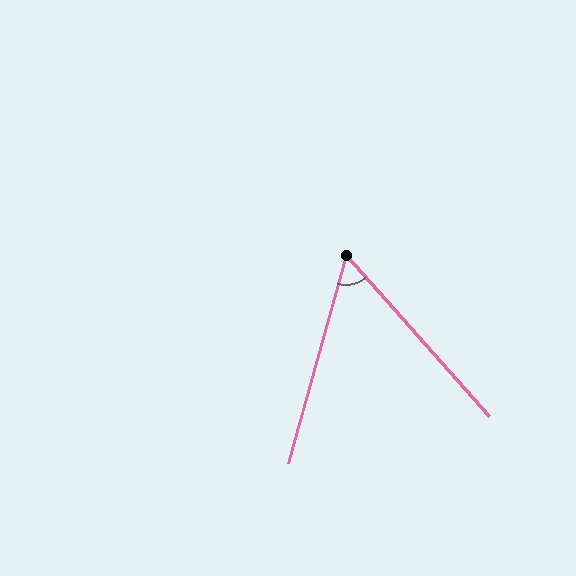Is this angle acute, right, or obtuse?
It is acute.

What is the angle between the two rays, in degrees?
Approximately 57 degrees.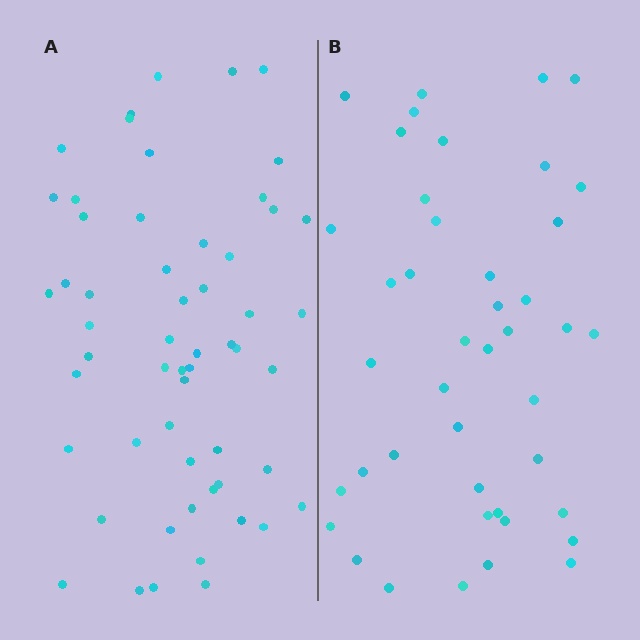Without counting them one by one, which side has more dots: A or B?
Region A (the left region) has more dots.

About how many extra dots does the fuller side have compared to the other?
Region A has approximately 15 more dots than region B.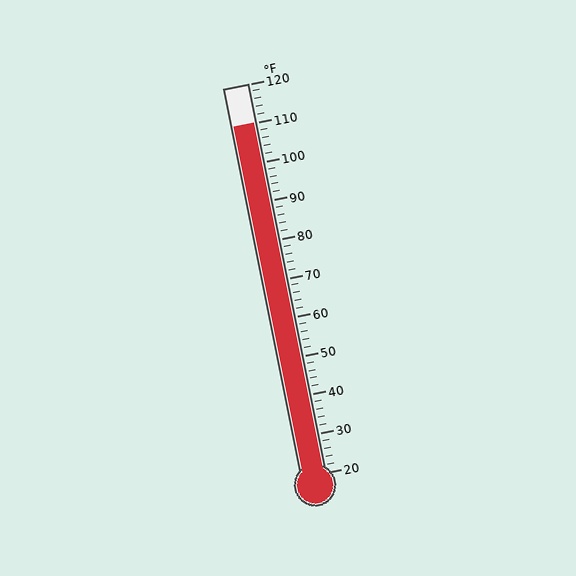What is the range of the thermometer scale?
The thermometer scale ranges from 20°F to 120°F.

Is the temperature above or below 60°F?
The temperature is above 60°F.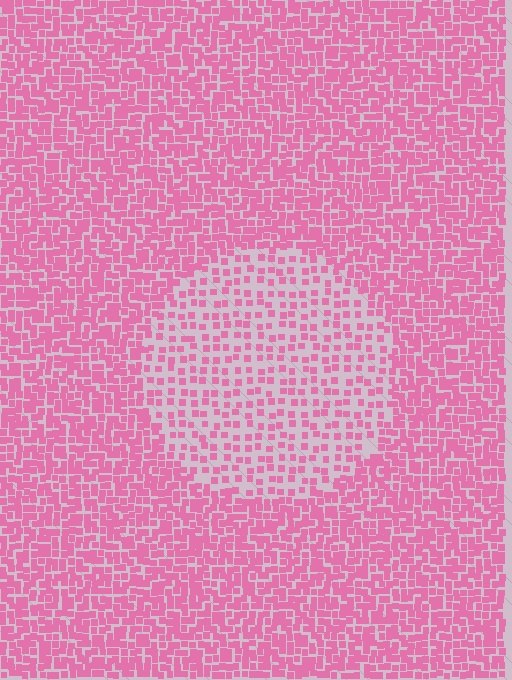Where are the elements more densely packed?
The elements are more densely packed outside the circle boundary.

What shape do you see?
I see a circle.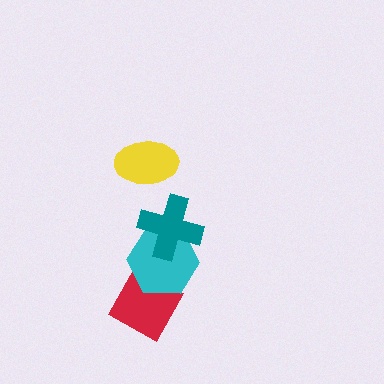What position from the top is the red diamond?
The red diamond is 4th from the top.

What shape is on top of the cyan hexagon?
The teal cross is on top of the cyan hexagon.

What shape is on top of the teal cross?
The yellow ellipse is on top of the teal cross.